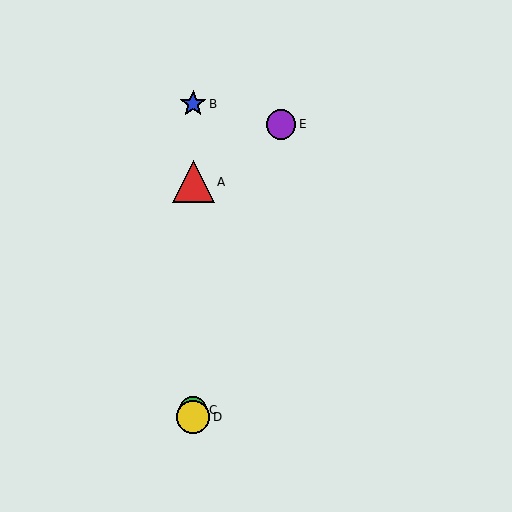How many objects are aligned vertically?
4 objects (A, B, C, D) are aligned vertically.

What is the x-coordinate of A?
Object A is at x≈193.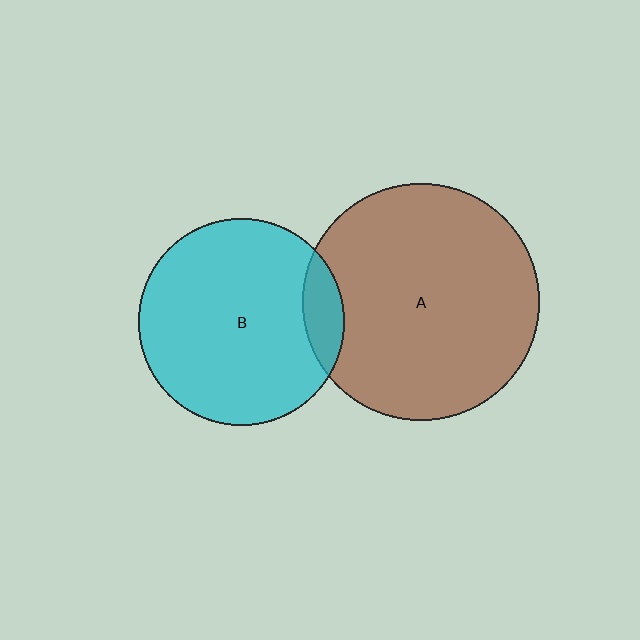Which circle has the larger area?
Circle A (brown).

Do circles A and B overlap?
Yes.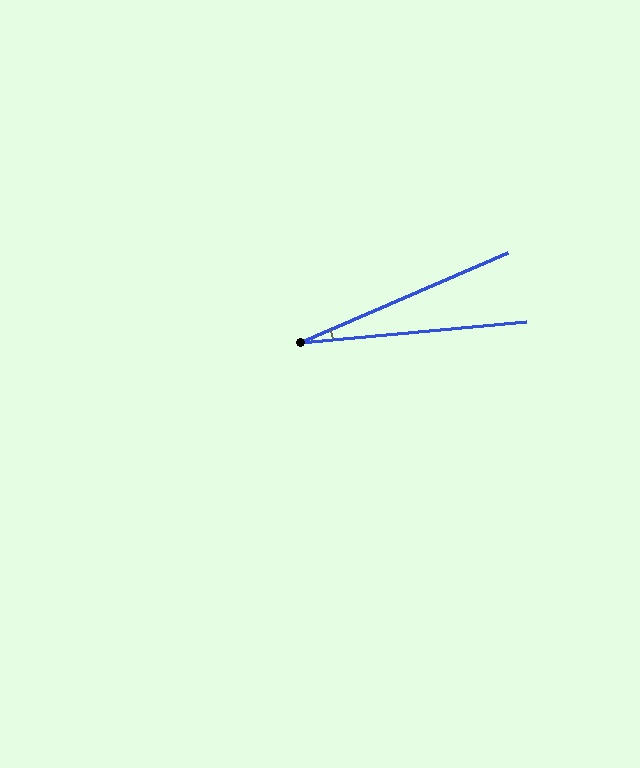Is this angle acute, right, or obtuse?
It is acute.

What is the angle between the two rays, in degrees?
Approximately 18 degrees.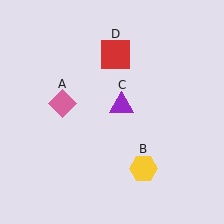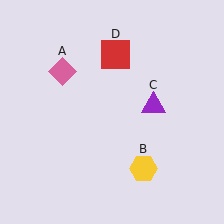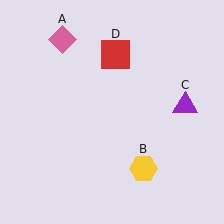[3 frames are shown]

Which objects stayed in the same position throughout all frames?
Yellow hexagon (object B) and red square (object D) remained stationary.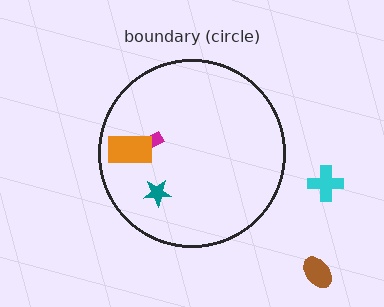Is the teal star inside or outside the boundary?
Inside.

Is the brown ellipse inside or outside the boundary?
Outside.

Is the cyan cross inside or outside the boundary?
Outside.